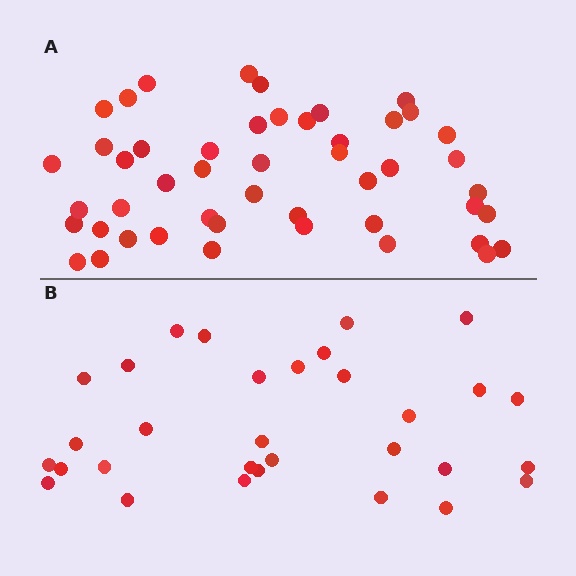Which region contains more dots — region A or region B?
Region A (the top region) has more dots.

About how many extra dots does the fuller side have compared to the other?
Region A has approximately 15 more dots than region B.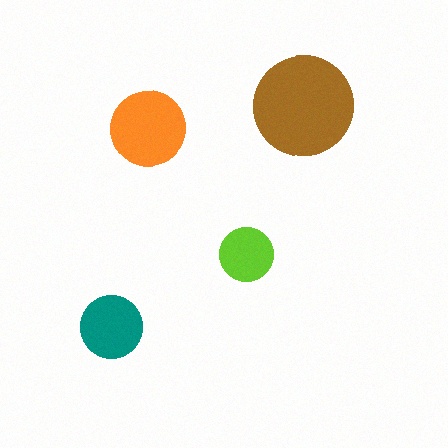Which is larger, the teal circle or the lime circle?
The teal one.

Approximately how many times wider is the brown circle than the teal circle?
About 1.5 times wider.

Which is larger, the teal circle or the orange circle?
The orange one.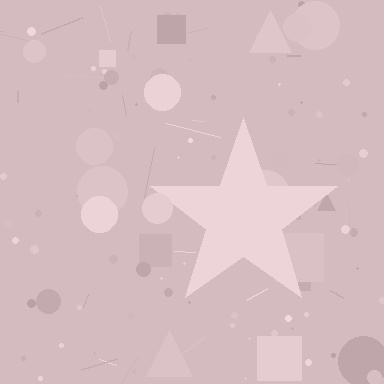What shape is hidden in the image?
A star is hidden in the image.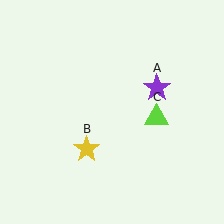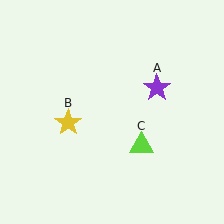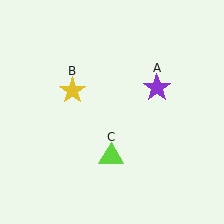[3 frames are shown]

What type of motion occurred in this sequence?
The yellow star (object B), lime triangle (object C) rotated clockwise around the center of the scene.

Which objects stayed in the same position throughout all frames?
Purple star (object A) remained stationary.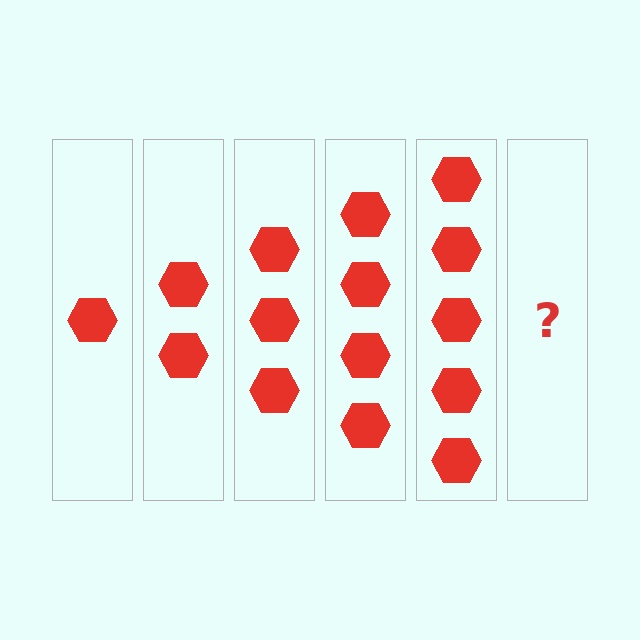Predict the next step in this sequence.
The next step is 6 hexagons.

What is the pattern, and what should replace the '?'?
The pattern is that each step adds one more hexagon. The '?' should be 6 hexagons.